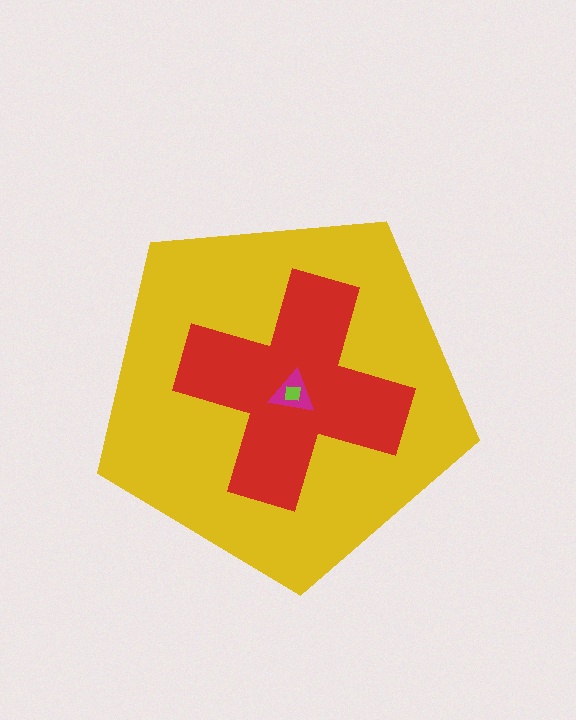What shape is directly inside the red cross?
The magenta triangle.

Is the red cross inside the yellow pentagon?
Yes.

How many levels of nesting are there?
4.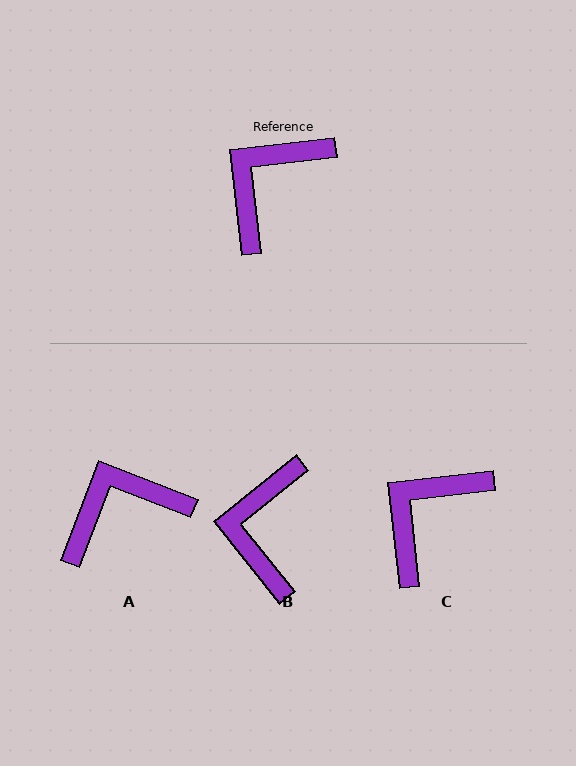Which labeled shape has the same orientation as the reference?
C.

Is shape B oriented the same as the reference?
No, it is off by about 32 degrees.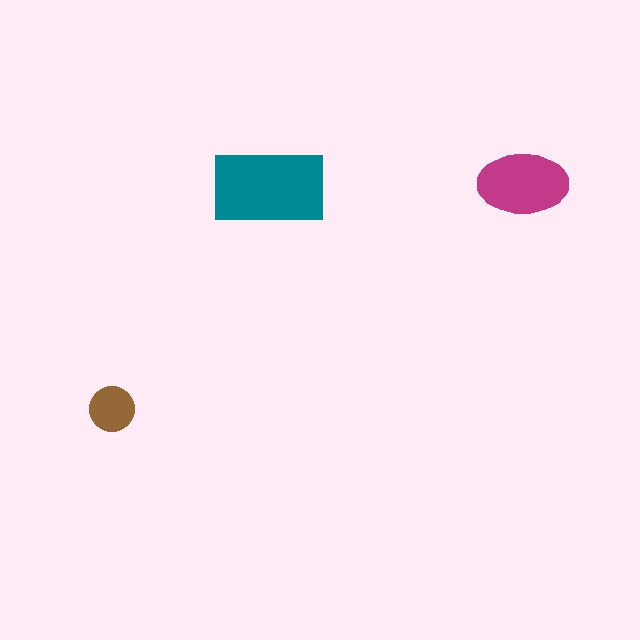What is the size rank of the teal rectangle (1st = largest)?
1st.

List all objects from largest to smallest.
The teal rectangle, the magenta ellipse, the brown circle.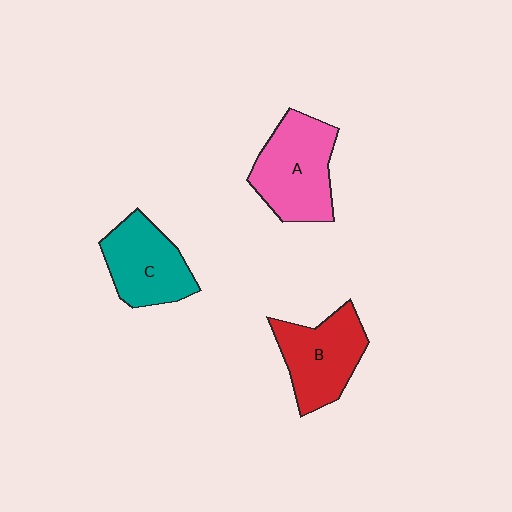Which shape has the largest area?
Shape A (pink).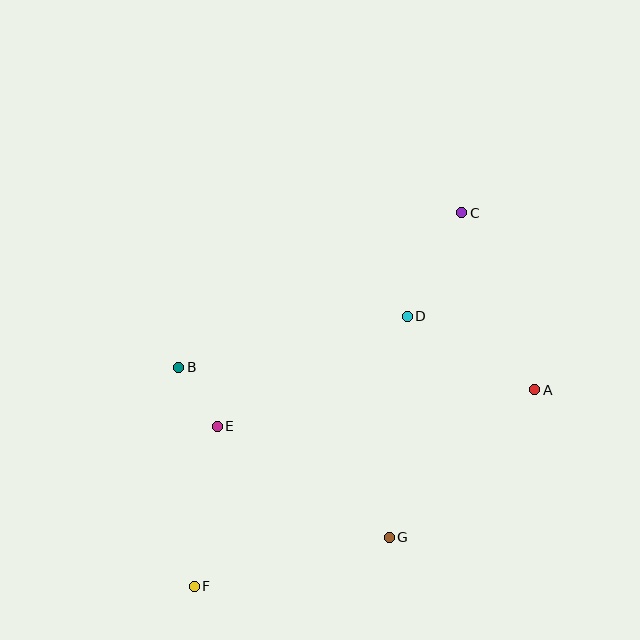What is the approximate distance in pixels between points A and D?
The distance between A and D is approximately 148 pixels.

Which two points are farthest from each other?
Points C and F are farthest from each other.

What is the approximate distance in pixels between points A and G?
The distance between A and G is approximately 207 pixels.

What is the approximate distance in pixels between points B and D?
The distance between B and D is approximately 234 pixels.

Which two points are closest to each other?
Points B and E are closest to each other.